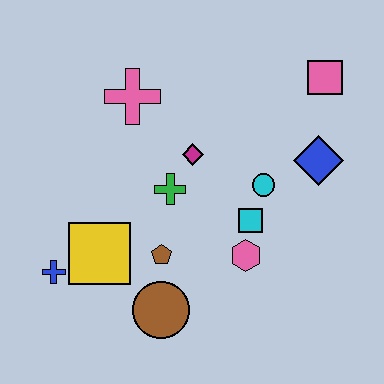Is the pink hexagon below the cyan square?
Yes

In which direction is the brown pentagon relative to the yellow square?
The brown pentagon is to the right of the yellow square.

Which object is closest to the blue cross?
The yellow square is closest to the blue cross.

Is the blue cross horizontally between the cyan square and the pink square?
No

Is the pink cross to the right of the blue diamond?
No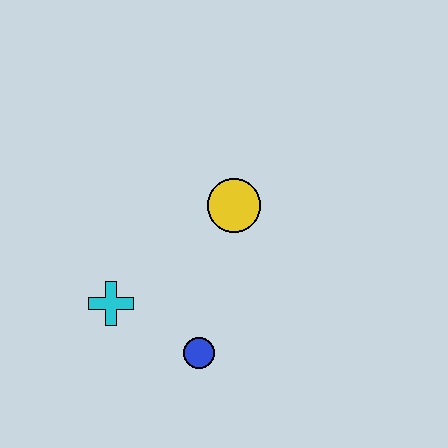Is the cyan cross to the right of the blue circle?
No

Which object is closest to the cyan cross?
The blue circle is closest to the cyan cross.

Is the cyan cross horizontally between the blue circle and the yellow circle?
No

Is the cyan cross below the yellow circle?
Yes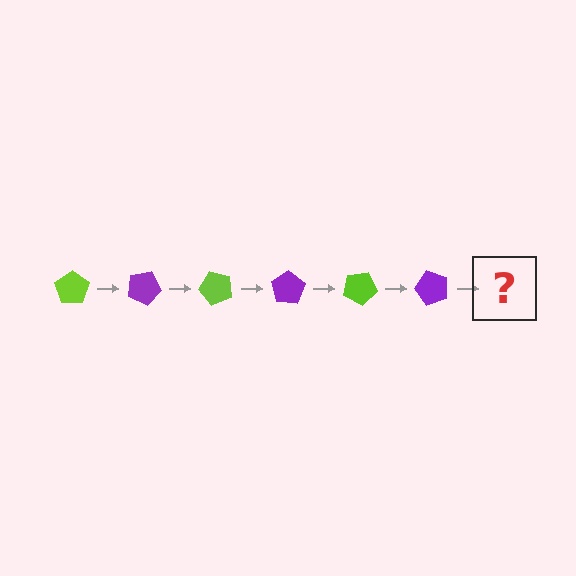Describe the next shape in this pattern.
It should be a lime pentagon, rotated 150 degrees from the start.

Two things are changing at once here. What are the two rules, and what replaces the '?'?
The two rules are that it rotates 25 degrees each step and the color cycles through lime and purple. The '?' should be a lime pentagon, rotated 150 degrees from the start.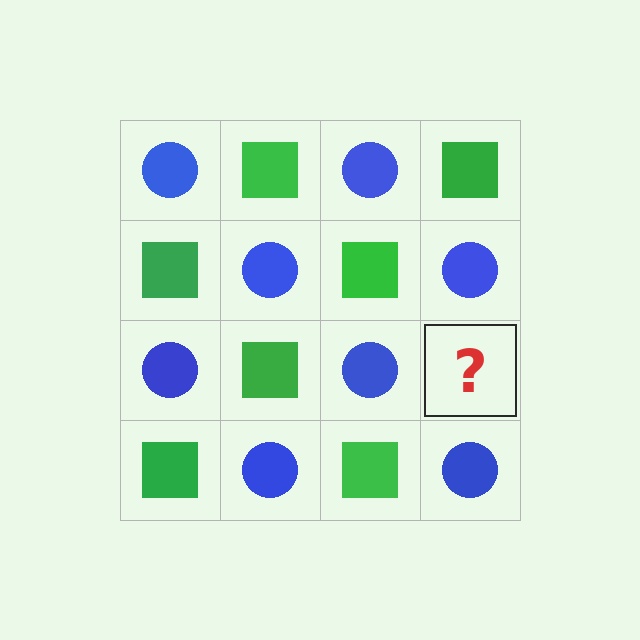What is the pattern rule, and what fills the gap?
The rule is that it alternates blue circle and green square in a checkerboard pattern. The gap should be filled with a green square.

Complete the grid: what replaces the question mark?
The question mark should be replaced with a green square.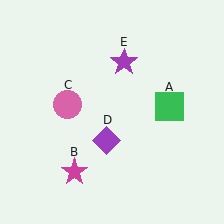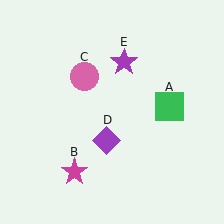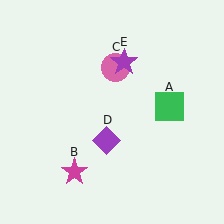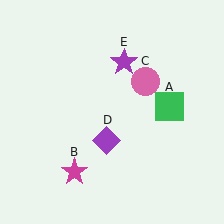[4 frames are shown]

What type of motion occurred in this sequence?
The pink circle (object C) rotated clockwise around the center of the scene.